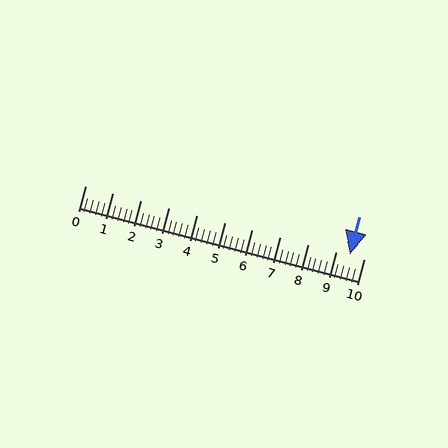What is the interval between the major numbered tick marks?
The major tick marks are spaced 1 units apart.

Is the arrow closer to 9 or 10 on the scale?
The arrow is closer to 10.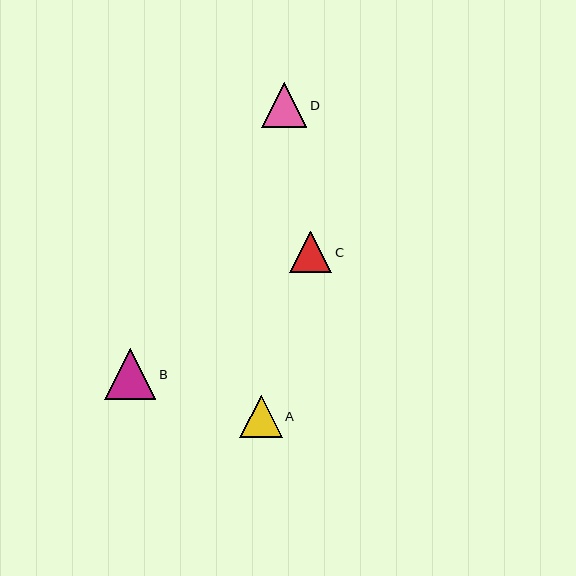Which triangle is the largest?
Triangle B is the largest with a size of approximately 51 pixels.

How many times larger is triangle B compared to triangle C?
Triangle B is approximately 1.2 times the size of triangle C.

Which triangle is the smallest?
Triangle C is the smallest with a size of approximately 42 pixels.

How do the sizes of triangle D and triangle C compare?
Triangle D and triangle C are approximately the same size.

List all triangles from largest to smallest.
From largest to smallest: B, D, A, C.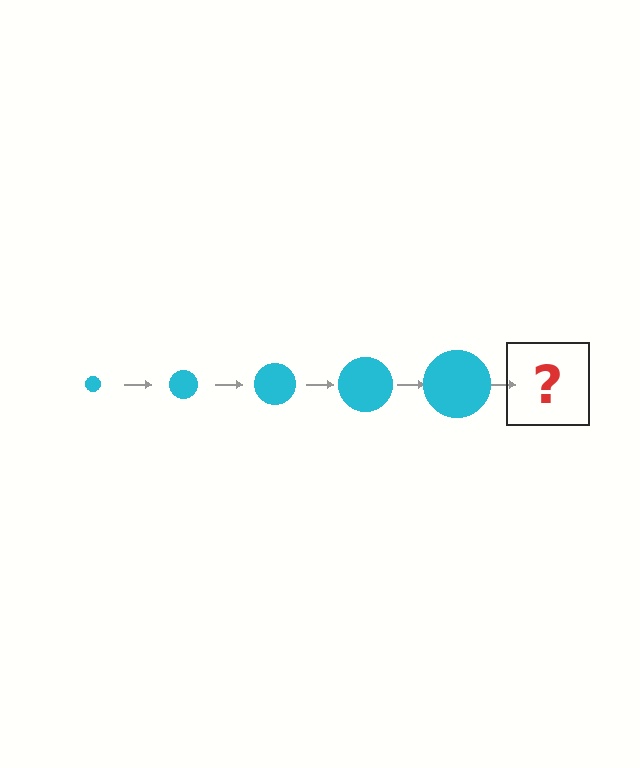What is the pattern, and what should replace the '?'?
The pattern is that the circle gets progressively larger each step. The '?' should be a cyan circle, larger than the previous one.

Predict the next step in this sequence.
The next step is a cyan circle, larger than the previous one.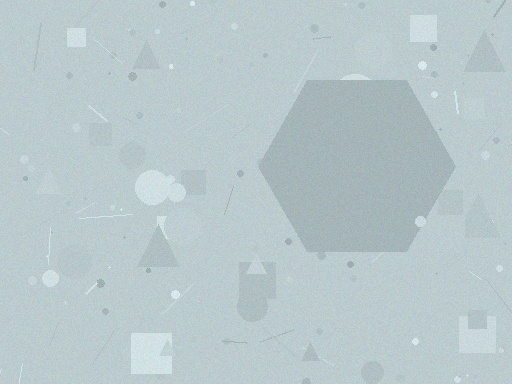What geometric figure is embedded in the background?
A hexagon is embedded in the background.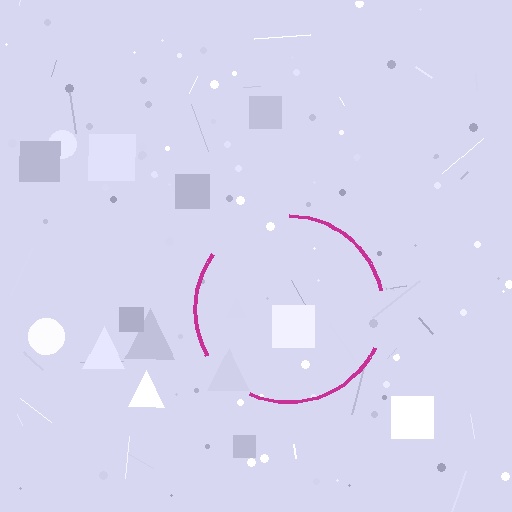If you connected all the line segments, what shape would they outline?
They would outline a circle.